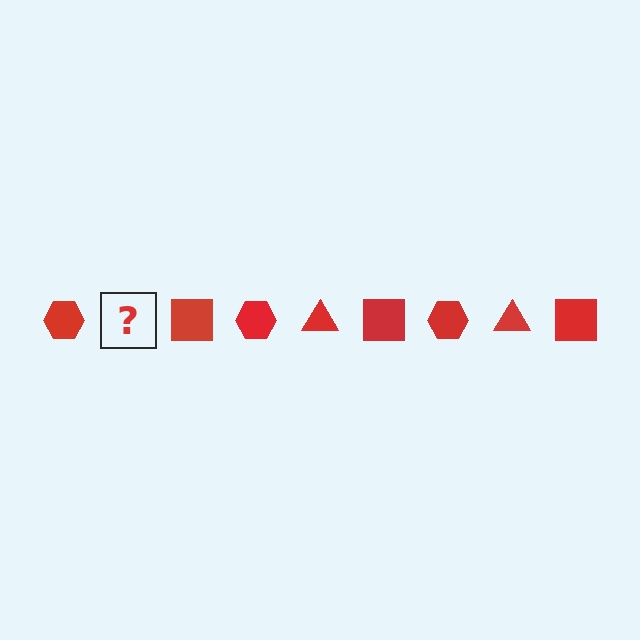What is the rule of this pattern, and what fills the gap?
The rule is that the pattern cycles through hexagon, triangle, square shapes in red. The gap should be filled with a red triangle.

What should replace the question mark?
The question mark should be replaced with a red triangle.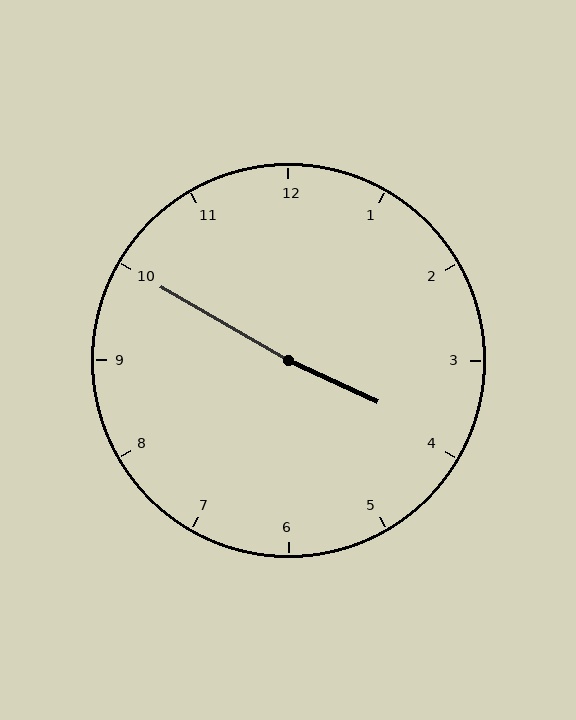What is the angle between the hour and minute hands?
Approximately 175 degrees.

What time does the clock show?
3:50.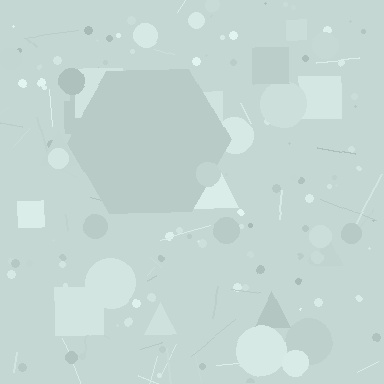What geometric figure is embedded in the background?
A hexagon is embedded in the background.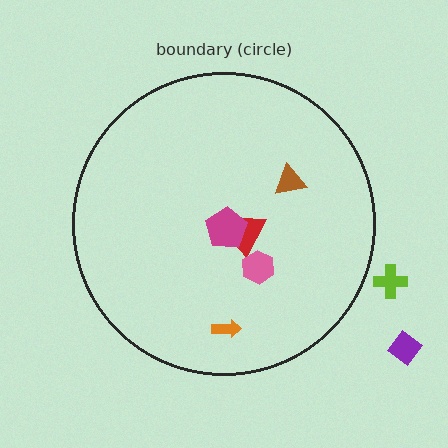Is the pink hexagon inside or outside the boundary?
Inside.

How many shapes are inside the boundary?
5 inside, 2 outside.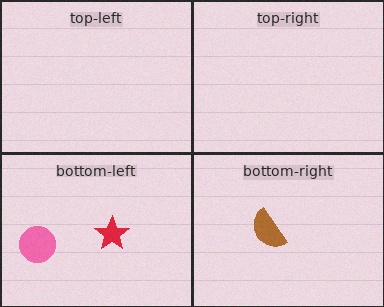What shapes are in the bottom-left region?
The pink circle, the red star.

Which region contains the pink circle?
The bottom-left region.